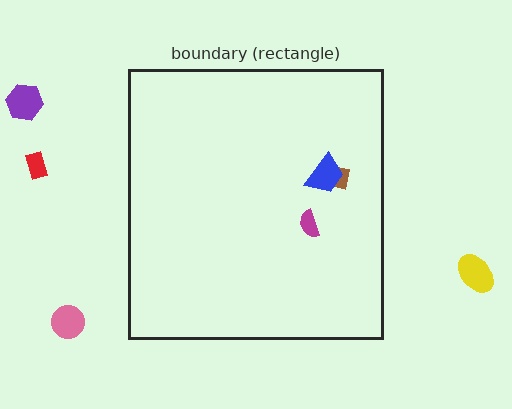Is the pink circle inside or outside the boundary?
Outside.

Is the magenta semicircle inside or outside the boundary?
Inside.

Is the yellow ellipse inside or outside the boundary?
Outside.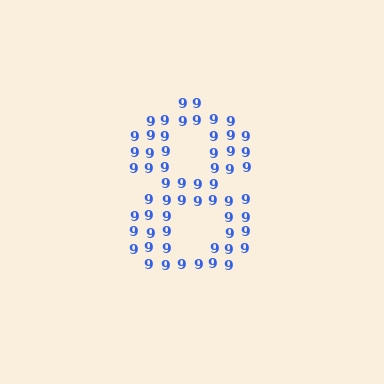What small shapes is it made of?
It is made of small digit 9's.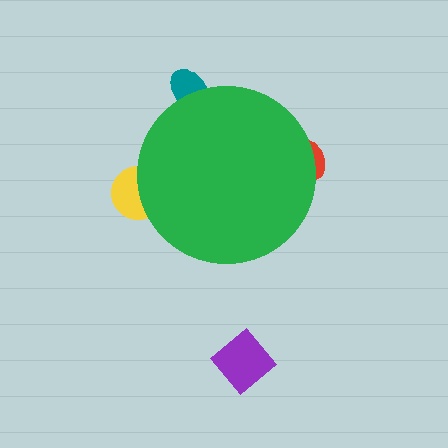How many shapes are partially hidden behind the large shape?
3 shapes are partially hidden.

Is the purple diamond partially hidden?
No, the purple diamond is fully visible.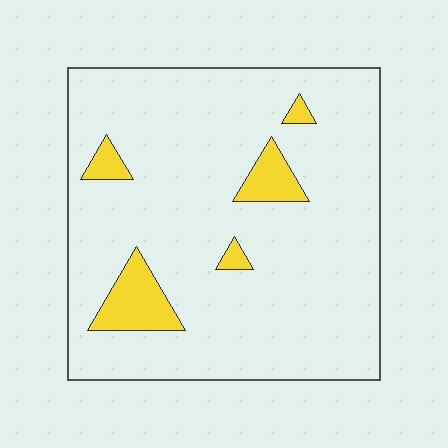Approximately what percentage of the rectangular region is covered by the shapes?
Approximately 10%.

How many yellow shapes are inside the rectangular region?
5.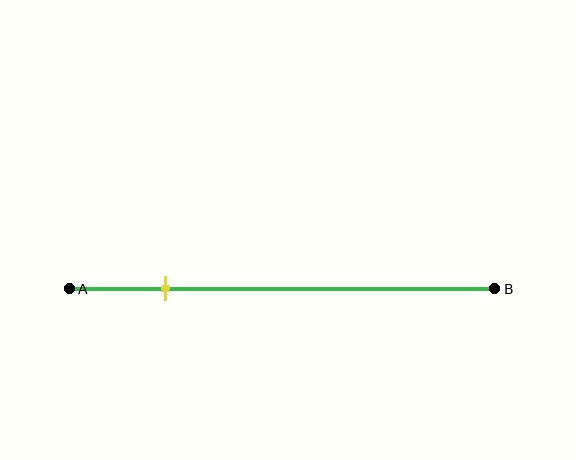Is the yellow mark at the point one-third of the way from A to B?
No, the mark is at about 25% from A, not at the 33% one-third point.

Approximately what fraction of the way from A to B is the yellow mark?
The yellow mark is approximately 25% of the way from A to B.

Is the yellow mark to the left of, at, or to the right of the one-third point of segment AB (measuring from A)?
The yellow mark is to the left of the one-third point of segment AB.